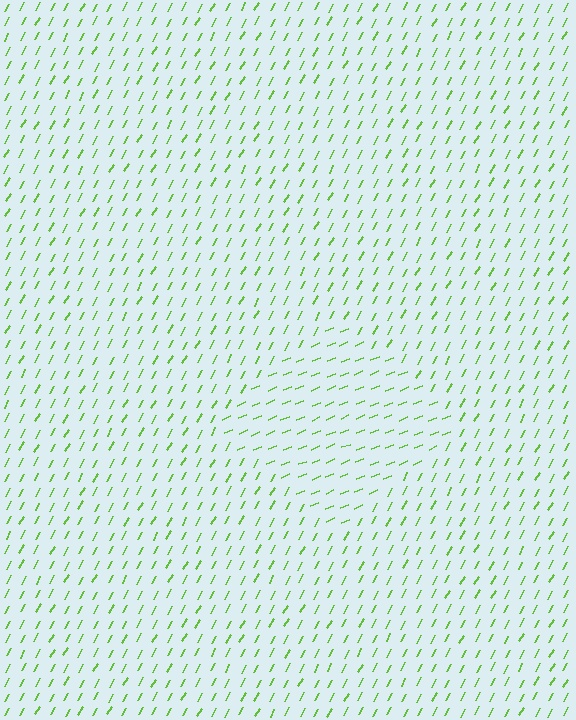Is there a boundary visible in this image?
Yes, there is a texture boundary formed by a change in line orientation.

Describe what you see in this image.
The image is filled with small lime line segments. A diamond region in the image has lines oriented differently from the surrounding lines, creating a visible texture boundary.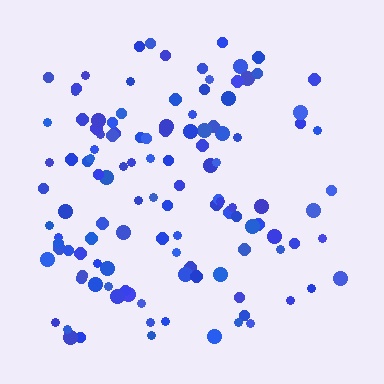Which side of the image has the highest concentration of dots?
The left.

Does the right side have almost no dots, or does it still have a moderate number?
Still a moderate number, just noticeably fewer than the left.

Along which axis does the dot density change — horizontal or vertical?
Horizontal.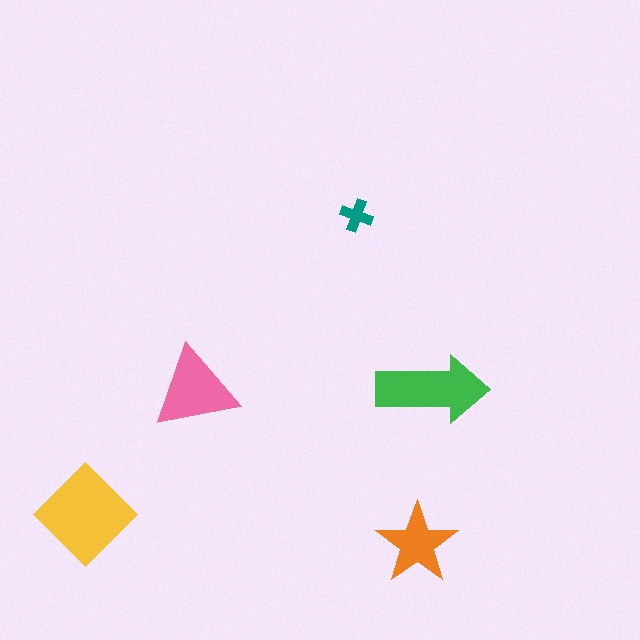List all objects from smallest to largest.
The teal cross, the orange star, the pink triangle, the green arrow, the yellow diamond.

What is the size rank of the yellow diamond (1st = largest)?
1st.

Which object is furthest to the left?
The yellow diamond is leftmost.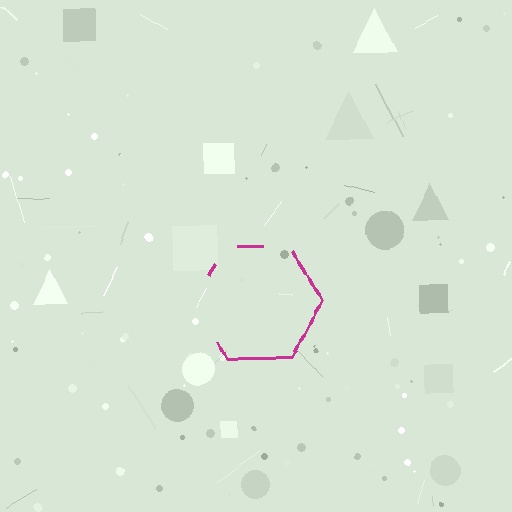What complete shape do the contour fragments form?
The contour fragments form a hexagon.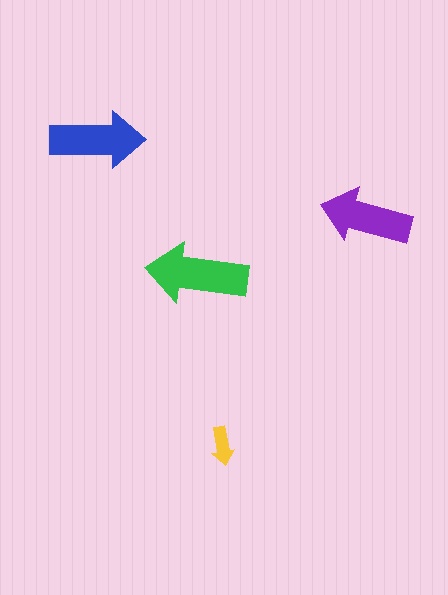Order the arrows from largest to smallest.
the green one, the blue one, the purple one, the yellow one.